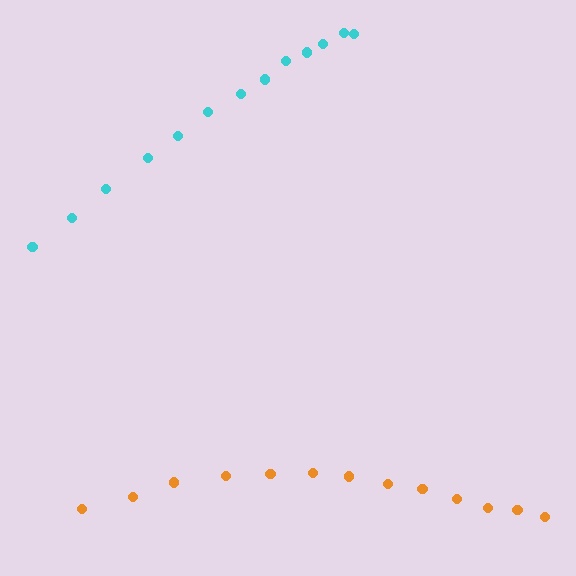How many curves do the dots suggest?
There are 2 distinct paths.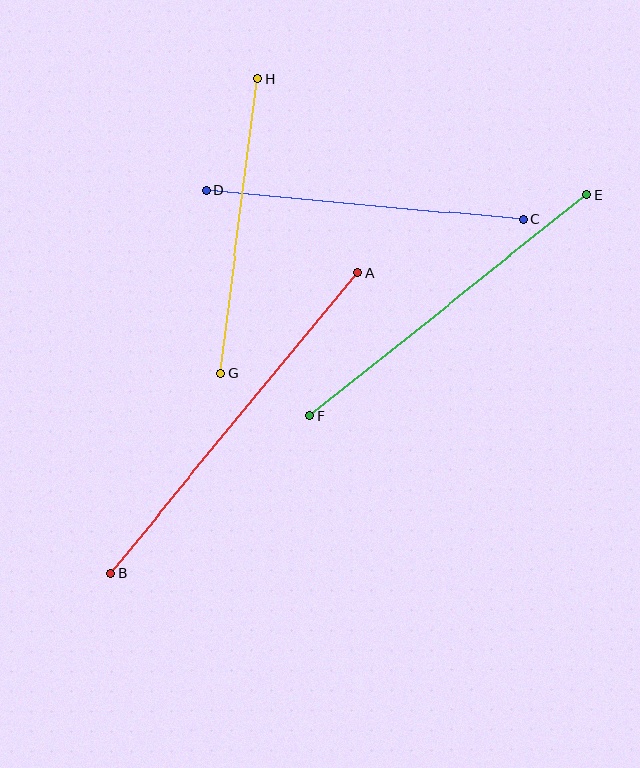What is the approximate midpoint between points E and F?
The midpoint is at approximately (448, 305) pixels.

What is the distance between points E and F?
The distance is approximately 354 pixels.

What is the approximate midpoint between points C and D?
The midpoint is at approximately (365, 205) pixels.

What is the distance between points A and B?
The distance is approximately 389 pixels.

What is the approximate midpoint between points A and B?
The midpoint is at approximately (234, 423) pixels.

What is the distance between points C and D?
The distance is approximately 318 pixels.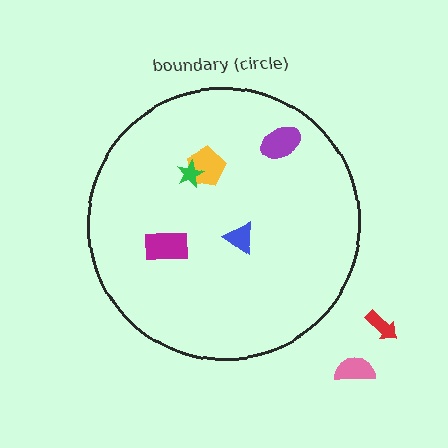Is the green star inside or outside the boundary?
Inside.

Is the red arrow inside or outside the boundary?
Outside.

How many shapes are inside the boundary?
5 inside, 2 outside.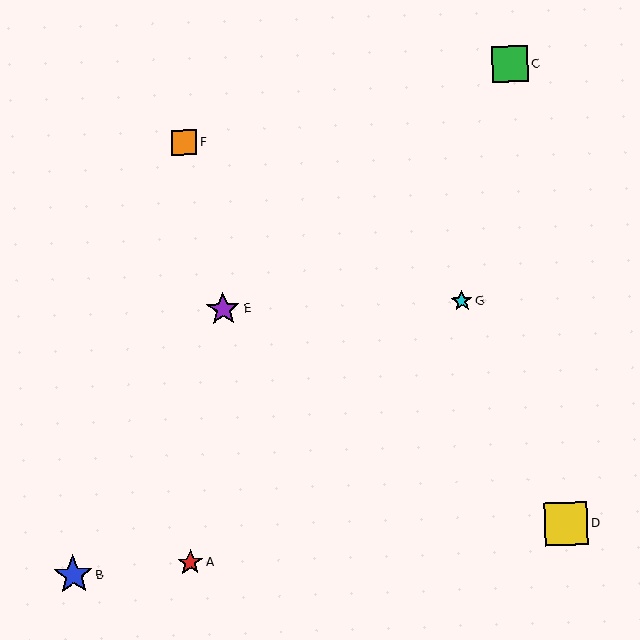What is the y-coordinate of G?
Object G is at y≈301.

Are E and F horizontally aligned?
No, E is at y≈309 and F is at y≈143.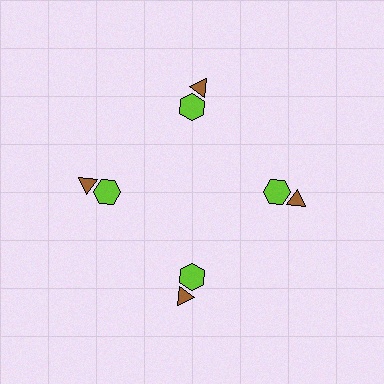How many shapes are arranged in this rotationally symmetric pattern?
There are 8 shapes, arranged in 4 groups of 2.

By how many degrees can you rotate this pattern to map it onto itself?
The pattern maps onto itself every 90 degrees of rotation.